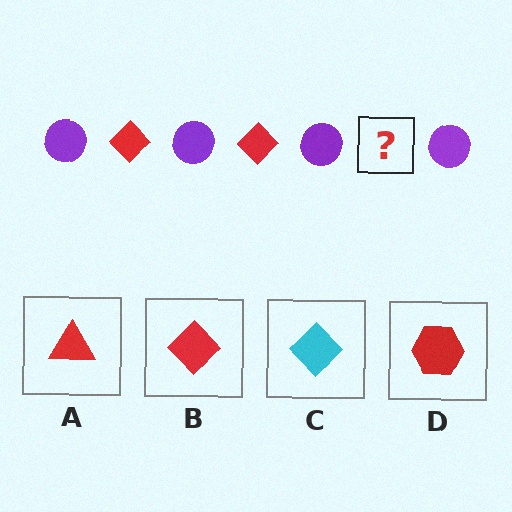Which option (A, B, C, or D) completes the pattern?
B.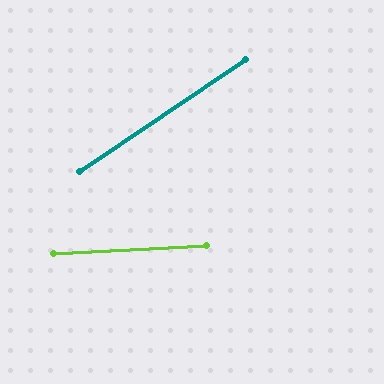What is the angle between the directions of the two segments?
Approximately 31 degrees.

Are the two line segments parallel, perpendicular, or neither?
Neither parallel nor perpendicular — they differ by about 31°.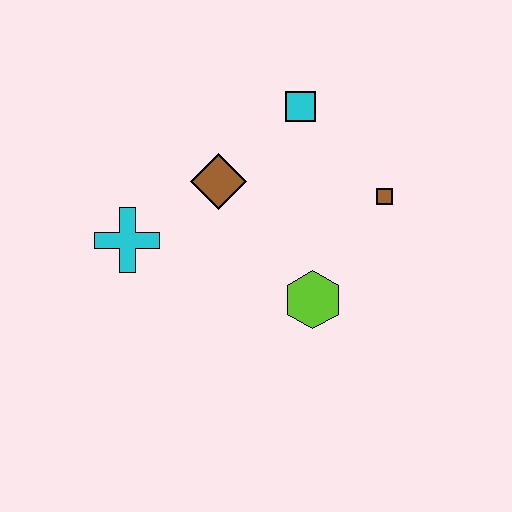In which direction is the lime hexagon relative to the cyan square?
The lime hexagon is below the cyan square.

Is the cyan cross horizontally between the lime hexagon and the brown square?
No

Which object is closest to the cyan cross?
The brown diamond is closest to the cyan cross.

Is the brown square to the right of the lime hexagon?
Yes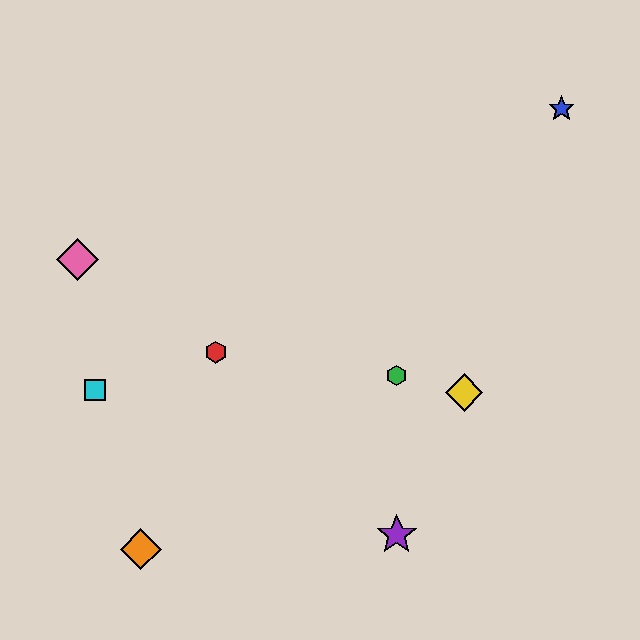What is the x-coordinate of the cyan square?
The cyan square is at x≈95.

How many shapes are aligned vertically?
2 shapes (the green hexagon, the purple star) are aligned vertically.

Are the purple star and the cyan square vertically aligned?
No, the purple star is at x≈397 and the cyan square is at x≈95.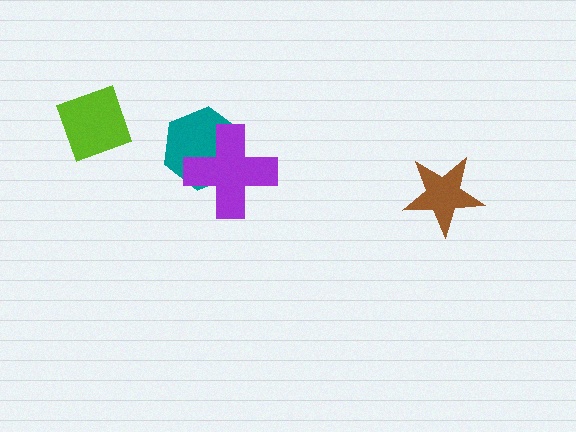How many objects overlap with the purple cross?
1 object overlaps with the purple cross.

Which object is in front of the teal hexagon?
The purple cross is in front of the teal hexagon.